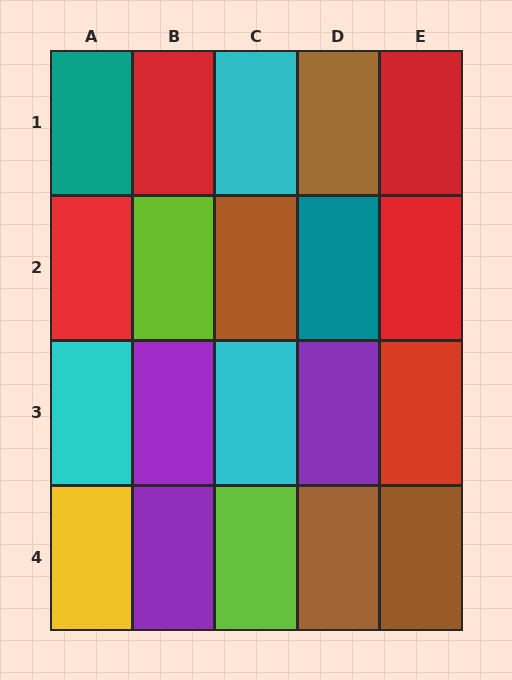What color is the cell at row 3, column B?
Purple.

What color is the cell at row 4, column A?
Yellow.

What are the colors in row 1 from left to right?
Teal, red, cyan, brown, red.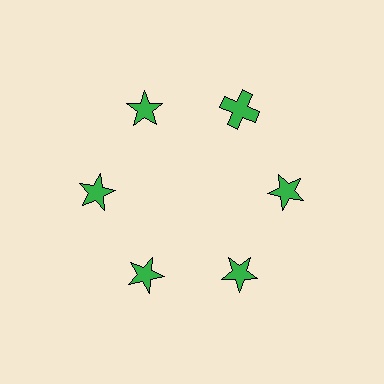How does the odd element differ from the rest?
It has a different shape: cross instead of star.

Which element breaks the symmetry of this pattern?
The green cross at roughly the 1 o'clock position breaks the symmetry. All other shapes are green stars.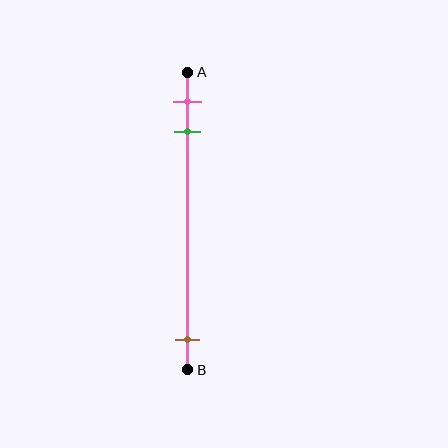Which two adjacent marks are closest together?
The pink and green marks are the closest adjacent pair.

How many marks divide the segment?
There are 3 marks dividing the segment.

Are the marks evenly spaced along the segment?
No, the marks are not evenly spaced.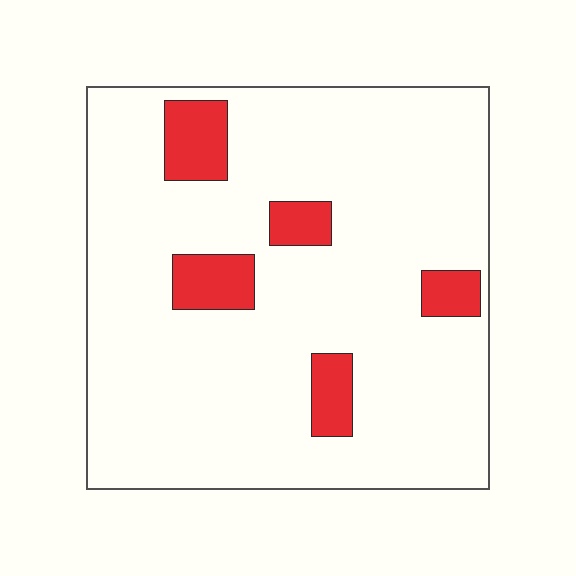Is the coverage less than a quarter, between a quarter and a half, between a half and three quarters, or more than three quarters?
Less than a quarter.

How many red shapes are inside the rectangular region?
5.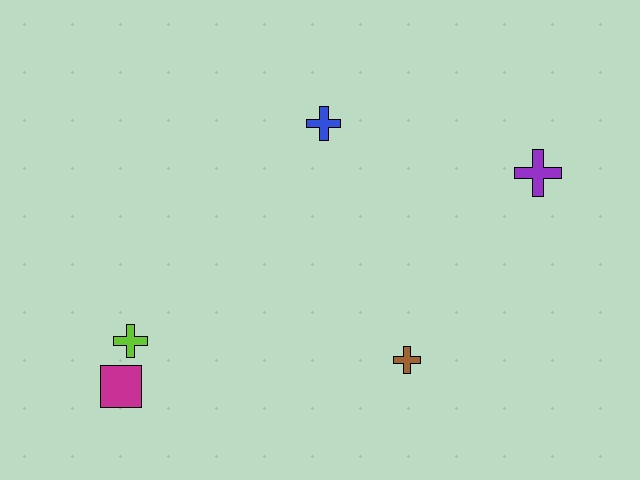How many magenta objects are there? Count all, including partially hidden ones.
There is 1 magenta object.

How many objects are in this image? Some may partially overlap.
There are 5 objects.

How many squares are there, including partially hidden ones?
There is 1 square.